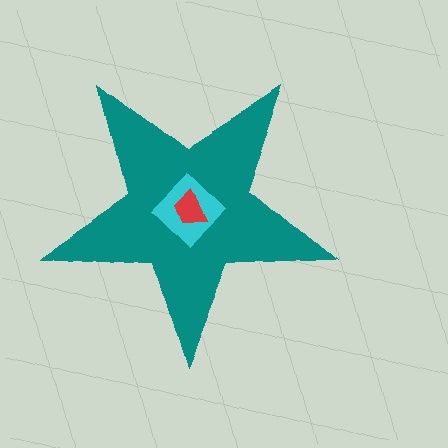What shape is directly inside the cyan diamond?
The red trapezoid.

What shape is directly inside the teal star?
The cyan diamond.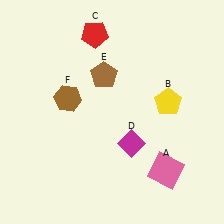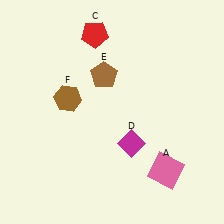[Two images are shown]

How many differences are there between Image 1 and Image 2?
There is 1 difference between the two images.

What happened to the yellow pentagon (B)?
The yellow pentagon (B) was removed in Image 2. It was in the top-right area of Image 1.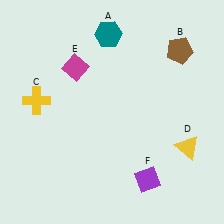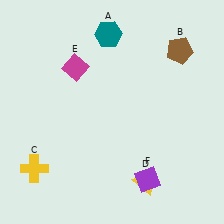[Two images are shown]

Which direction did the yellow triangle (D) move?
The yellow triangle (D) moved left.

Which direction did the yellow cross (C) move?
The yellow cross (C) moved down.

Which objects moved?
The objects that moved are: the yellow cross (C), the yellow triangle (D).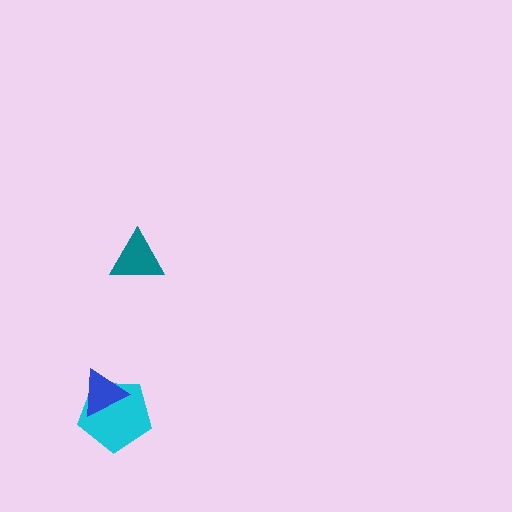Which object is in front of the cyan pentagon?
The blue triangle is in front of the cyan pentagon.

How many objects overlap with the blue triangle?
1 object overlaps with the blue triangle.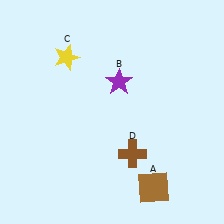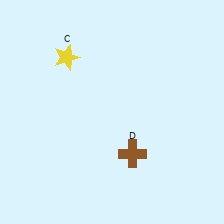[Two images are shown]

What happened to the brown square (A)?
The brown square (A) was removed in Image 2. It was in the bottom-right area of Image 1.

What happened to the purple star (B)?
The purple star (B) was removed in Image 2. It was in the top-right area of Image 1.